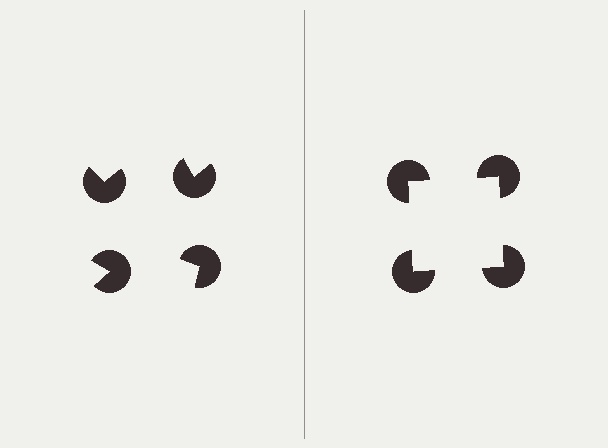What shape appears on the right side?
An illusory square.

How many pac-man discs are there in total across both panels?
8 — 4 on each side.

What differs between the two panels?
The pac-man discs are positioned identically on both sides; only the wedge orientations differ. On the right they align to a square; on the left they are misaligned.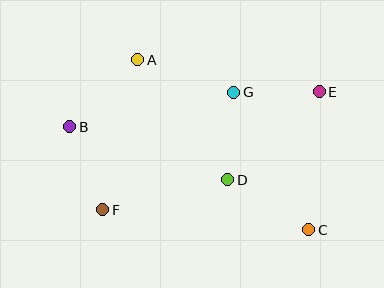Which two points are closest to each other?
Points E and G are closest to each other.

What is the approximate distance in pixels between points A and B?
The distance between A and B is approximately 95 pixels.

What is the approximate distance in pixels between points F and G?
The distance between F and G is approximately 176 pixels.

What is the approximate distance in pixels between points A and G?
The distance between A and G is approximately 101 pixels.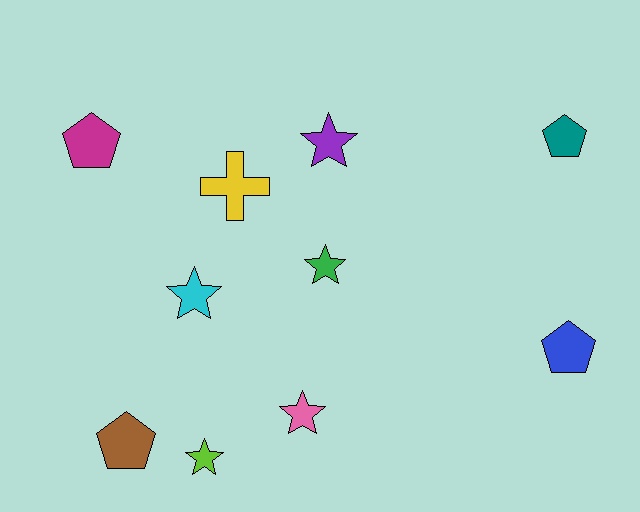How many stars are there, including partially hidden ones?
There are 5 stars.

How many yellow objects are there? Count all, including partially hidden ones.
There is 1 yellow object.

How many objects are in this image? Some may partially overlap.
There are 10 objects.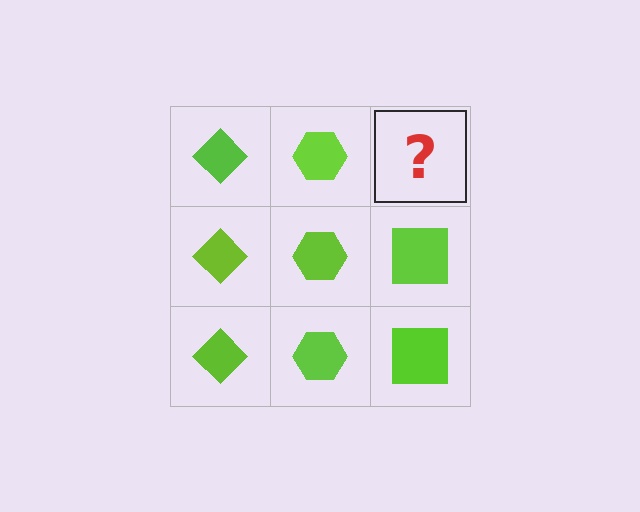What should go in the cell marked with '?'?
The missing cell should contain a lime square.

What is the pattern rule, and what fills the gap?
The rule is that each column has a consistent shape. The gap should be filled with a lime square.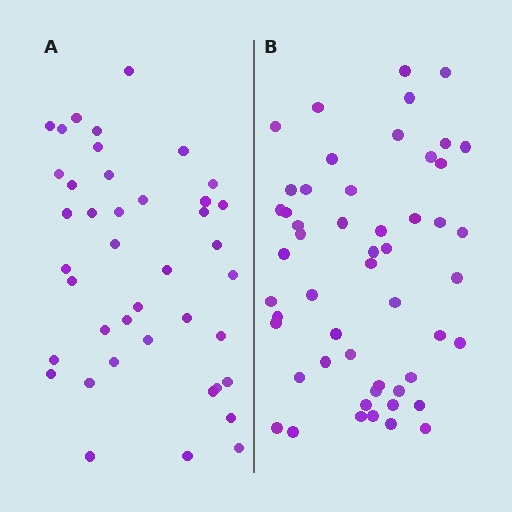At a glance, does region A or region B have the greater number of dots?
Region B (the right region) has more dots.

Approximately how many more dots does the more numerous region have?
Region B has roughly 12 or so more dots than region A.